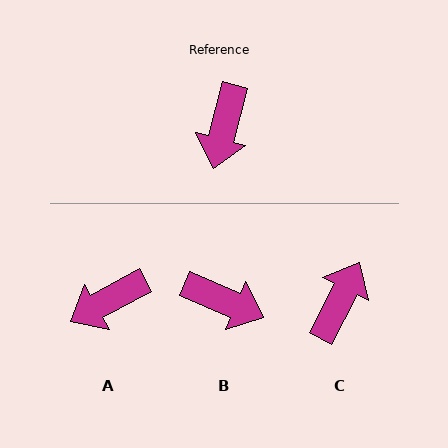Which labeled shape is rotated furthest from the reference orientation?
C, about 167 degrees away.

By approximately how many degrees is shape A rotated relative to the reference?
Approximately 47 degrees clockwise.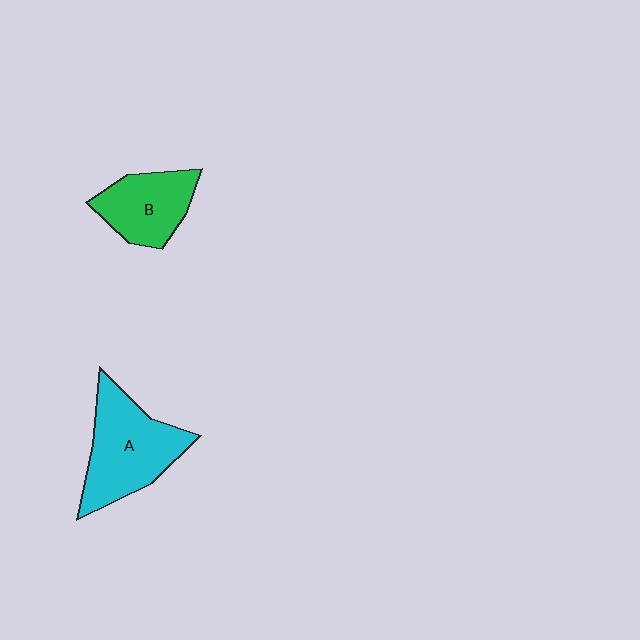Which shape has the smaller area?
Shape B (green).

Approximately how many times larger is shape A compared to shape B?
Approximately 1.4 times.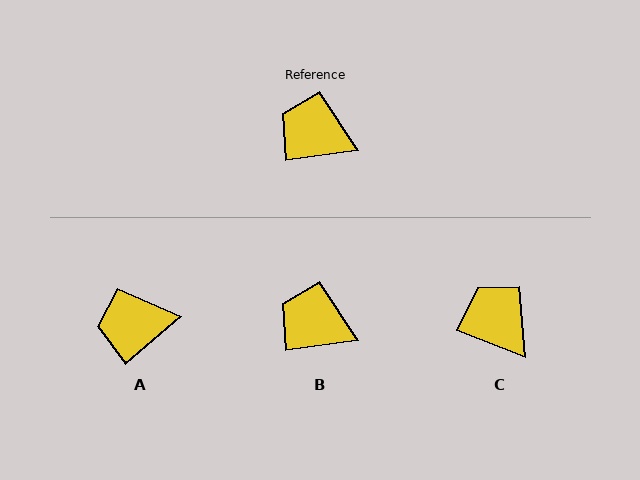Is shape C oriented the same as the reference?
No, it is off by about 29 degrees.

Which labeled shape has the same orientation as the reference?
B.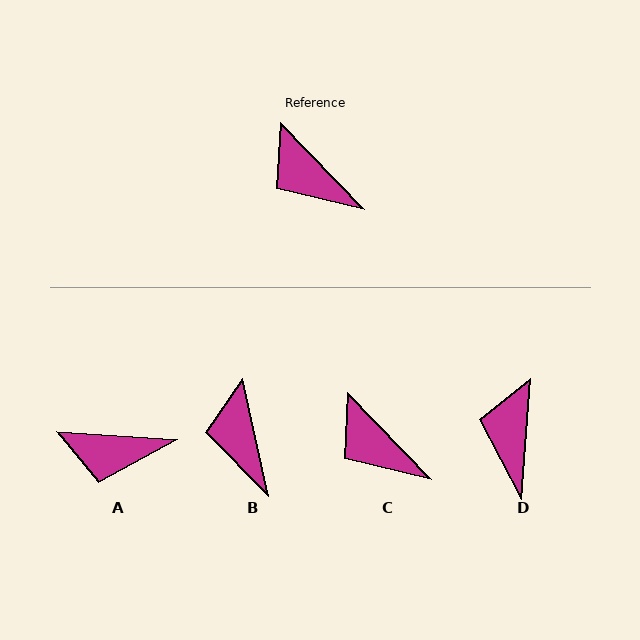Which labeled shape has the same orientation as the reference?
C.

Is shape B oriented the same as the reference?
No, it is off by about 32 degrees.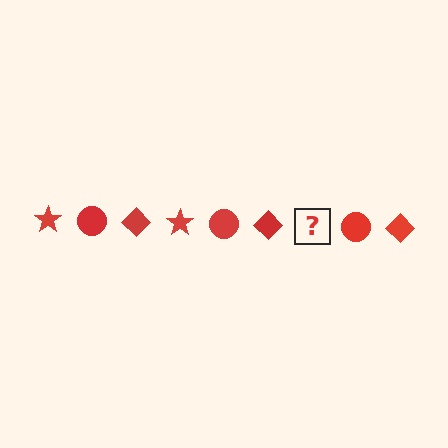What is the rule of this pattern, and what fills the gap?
The rule is that the pattern cycles through star, circle, diamond shapes in red. The gap should be filled with a red star.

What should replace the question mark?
The question mark should be replaced with a red star.